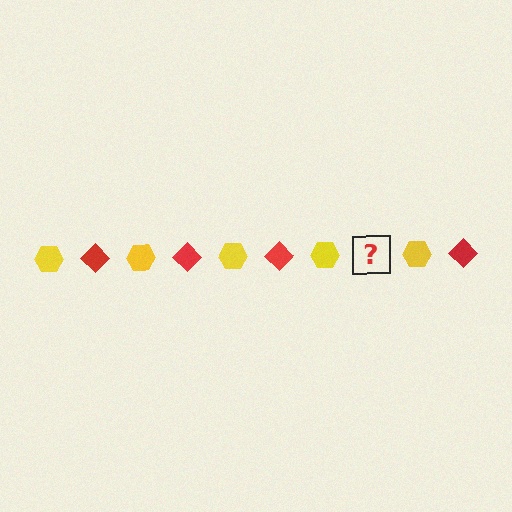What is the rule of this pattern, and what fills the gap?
The rule is that the pattern alternates between yellow hexagon and red diamond. The gap should be filled with a red diamond.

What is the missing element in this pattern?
The missing element is a red diamond.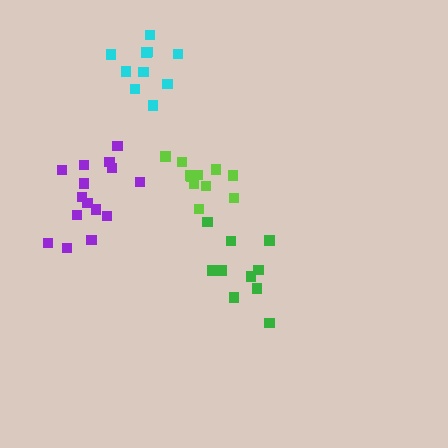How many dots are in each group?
Group 1: 10 dots, Group 2: 16 dots, Group 3: 11 dots, Group 4: 10 dots (47 total).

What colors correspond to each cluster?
The clusters are colored: green, purple, lime, cyan.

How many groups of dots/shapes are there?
There are 4 groups.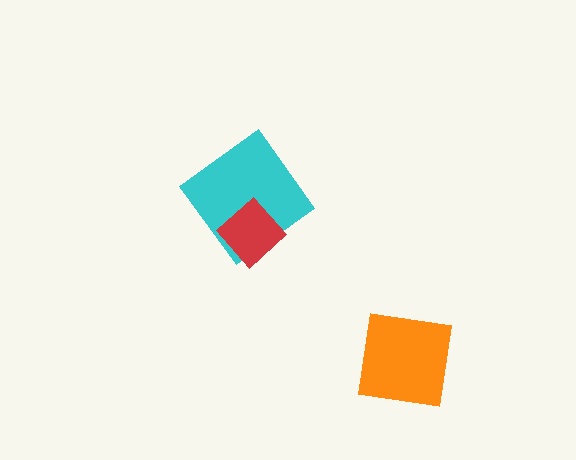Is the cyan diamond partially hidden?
Yes, it is partially covered by another shape.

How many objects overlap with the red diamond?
1 object overlaps with the red diamond.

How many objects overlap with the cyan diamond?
1 object overlaps with the cyan diamond.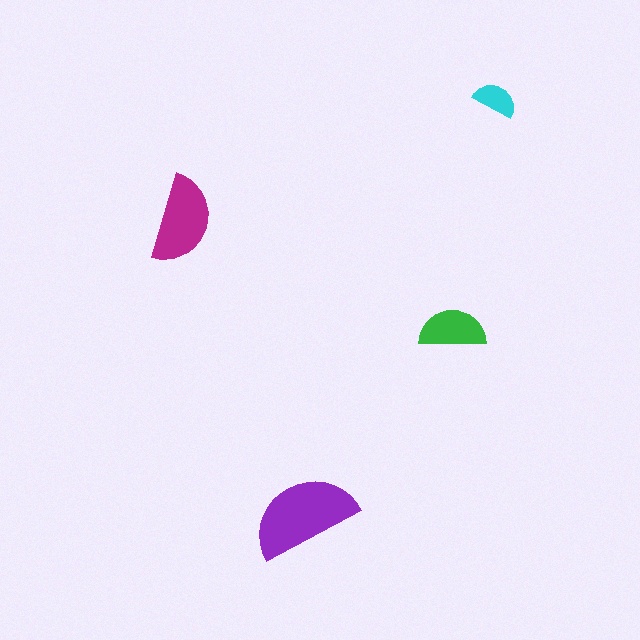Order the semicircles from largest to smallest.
the purple one, the magenta one, the green one, the cyan one.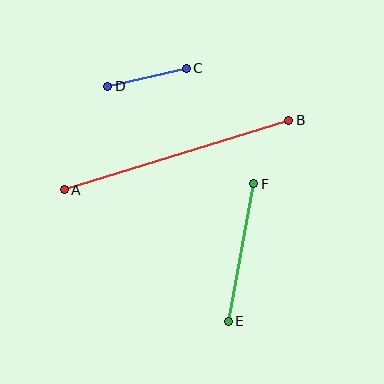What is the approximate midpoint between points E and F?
The midpoint is at approximately (241, 252) pixels.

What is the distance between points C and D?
The distance is approximately 80 pixels.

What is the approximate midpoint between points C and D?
The midpoint is at approximately (147, 77) pixels.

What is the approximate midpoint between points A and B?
The midpoint is at approximately (177, 155) pixels.